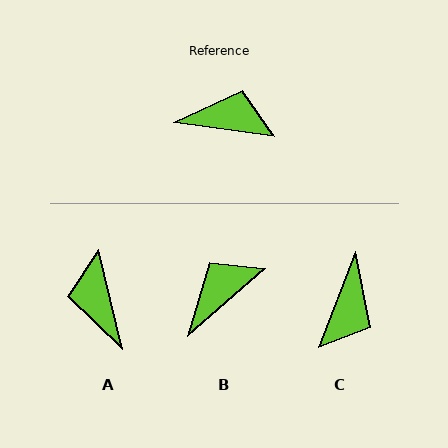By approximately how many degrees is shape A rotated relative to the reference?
Approximately 111 degrees counter-clockwise.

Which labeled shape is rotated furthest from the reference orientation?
A, about 111 degrees away.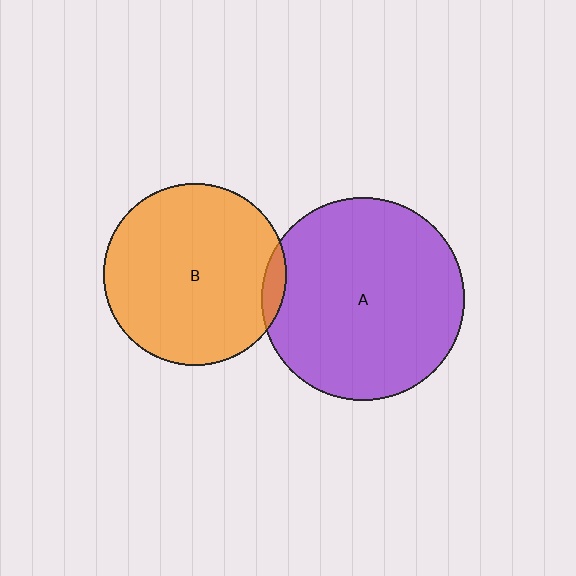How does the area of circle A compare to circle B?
Approximately 1.2 times.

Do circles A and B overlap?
Yes.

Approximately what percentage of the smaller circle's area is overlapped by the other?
Approximately 5%.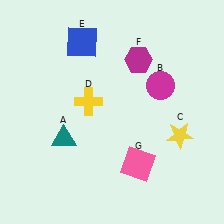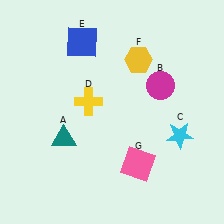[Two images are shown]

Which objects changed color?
C changed from yellow to cyan. F changed from magenta to yellow.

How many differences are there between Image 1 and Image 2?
There are 2 differences between the two images.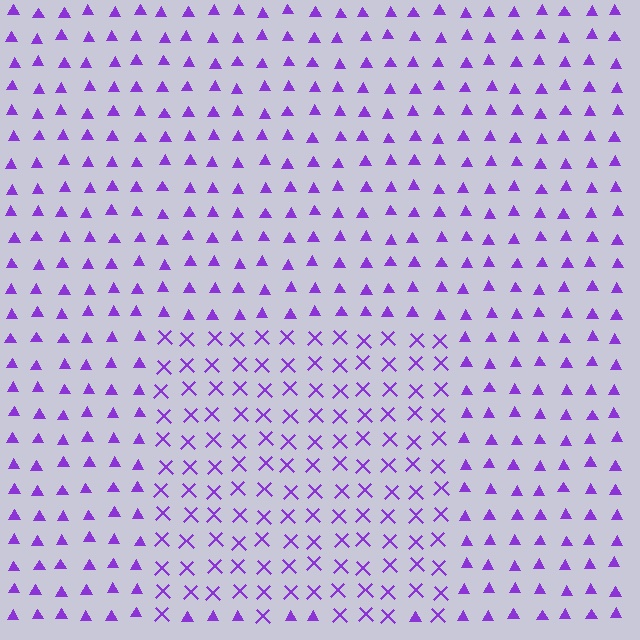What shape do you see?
I see a rectangle.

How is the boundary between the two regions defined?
The boundary is defined by a change in element shape: X marks inside vs. triangles outside. All elements share the same color and spacing.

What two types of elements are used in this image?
The image uses X marks inside the rectangle region and triangles outside it.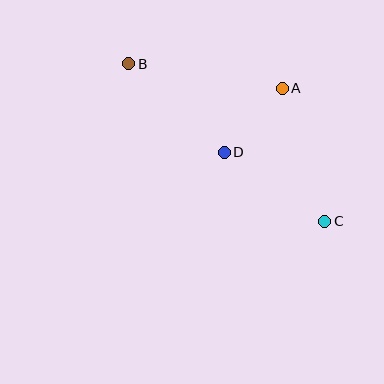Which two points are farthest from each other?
Points B and C are farthest from each other.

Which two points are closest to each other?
Points A and D are closest to each other.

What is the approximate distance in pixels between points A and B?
The distance between A and B is approximately 155 pixels.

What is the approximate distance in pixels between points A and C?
The distance between A and C is approximately 140 pixels.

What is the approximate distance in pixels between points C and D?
The distance between C and D is approximately 122 pixels.